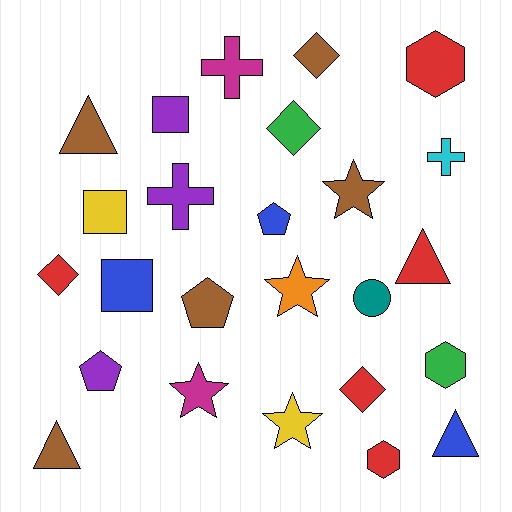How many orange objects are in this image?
There is 1 orange object.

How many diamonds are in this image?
There are 4 diamonds.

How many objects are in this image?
There are 25 objects.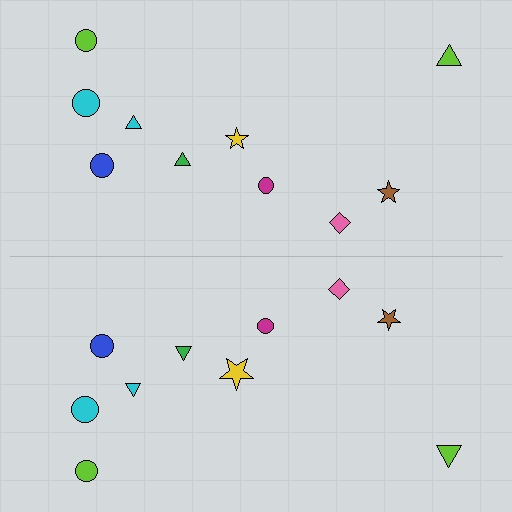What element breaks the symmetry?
The yellow star on the bottom side has a different size than its mirror counterpart.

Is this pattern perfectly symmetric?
No, the pattern is not perfectly symmetric. The yellow star on the bottom side has a different size than its mirror counterpart.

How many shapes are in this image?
There are 20 shapes in this image.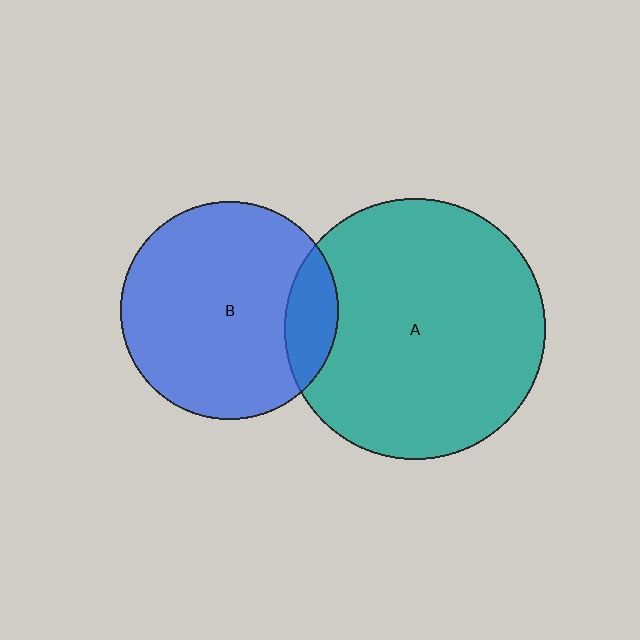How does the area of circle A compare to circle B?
Approximately 1.4 times.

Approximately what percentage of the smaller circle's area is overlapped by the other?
Approximately 15%.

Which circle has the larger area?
Circle A (teal).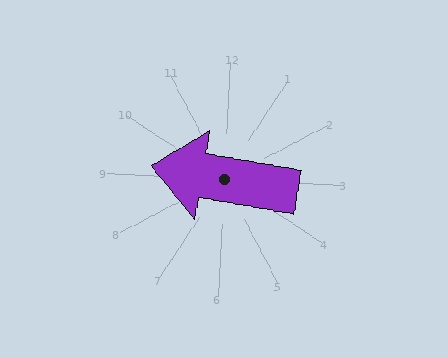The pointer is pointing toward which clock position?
Roughly 9 o'clock.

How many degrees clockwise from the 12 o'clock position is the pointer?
Approximately 277 degrees.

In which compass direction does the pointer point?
West.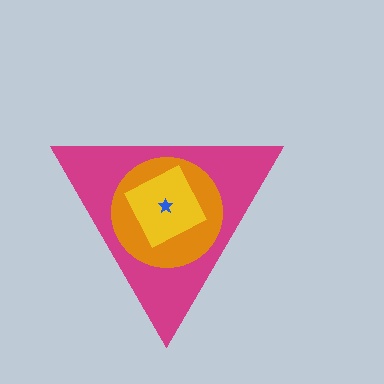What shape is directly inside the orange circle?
The yellow square.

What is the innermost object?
The blue star.